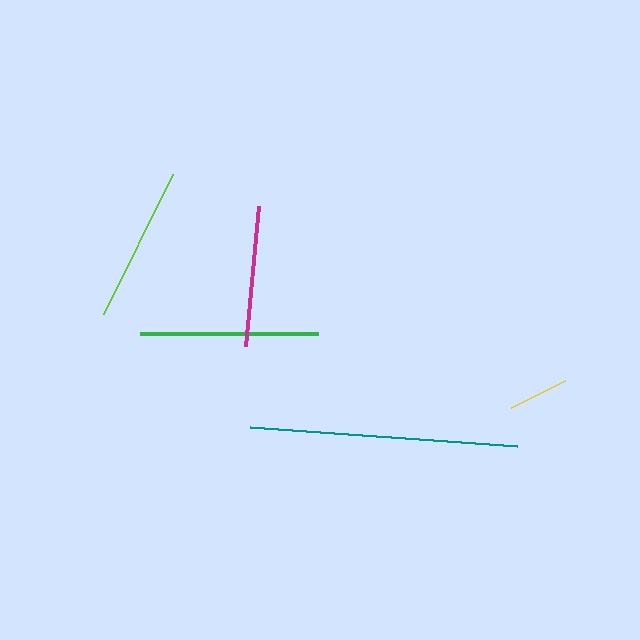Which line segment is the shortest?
The yellow line is the shortest at approximately 60 pixels.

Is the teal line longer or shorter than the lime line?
The teal line is longer than the lime line.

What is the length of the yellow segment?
The yellow segment is approximately 60 pixels long.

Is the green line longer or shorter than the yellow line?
The green line is longer than the yellow line.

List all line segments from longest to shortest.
From longest to shortest: teal, green, lime, magenta, yellow.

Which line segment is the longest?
The teal line is the longest at approximately 267 pixels.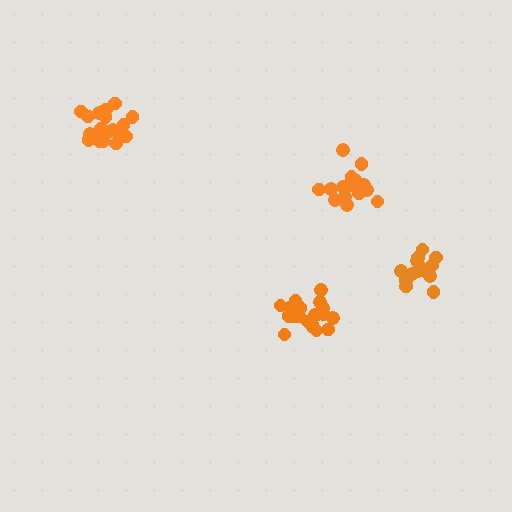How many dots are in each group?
Group 1: 21 dots, Group 2: 21 dots, Group 3: 15 dots, Group 4: 17 dots (74 total).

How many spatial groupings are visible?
There are 4 spatial groupings.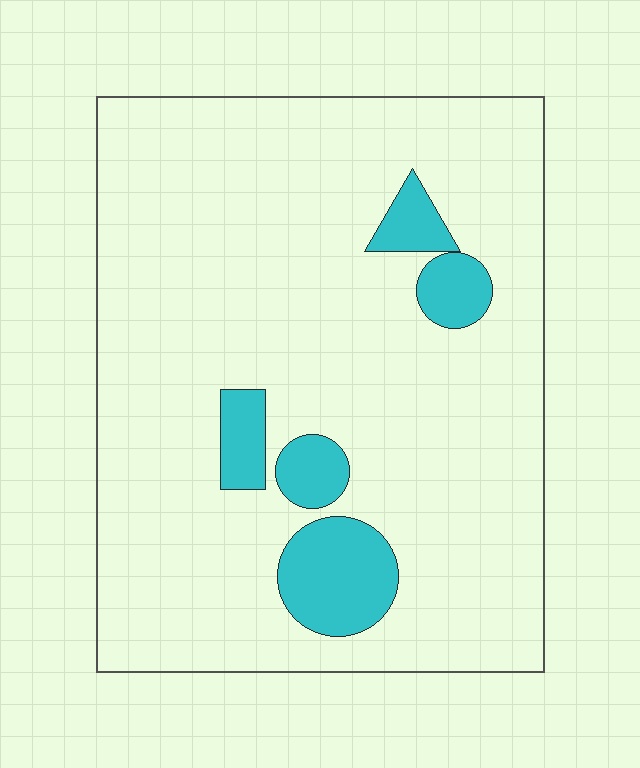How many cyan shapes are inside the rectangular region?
5.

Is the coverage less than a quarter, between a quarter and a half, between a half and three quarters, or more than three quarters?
Less than a quarter.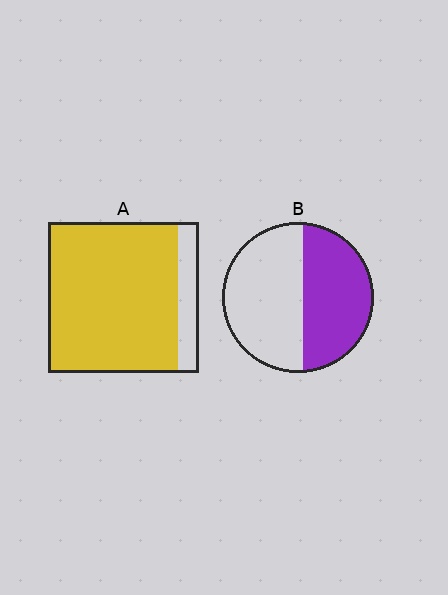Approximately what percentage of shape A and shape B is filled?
A is approximately 85% and B is approximately 45%.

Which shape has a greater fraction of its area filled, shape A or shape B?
Shape A.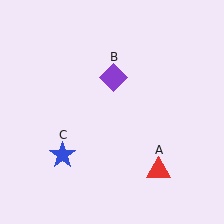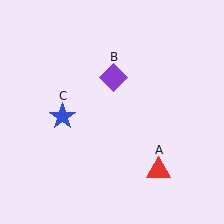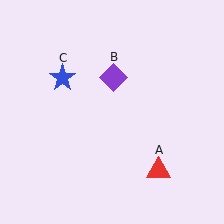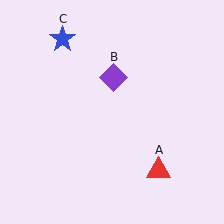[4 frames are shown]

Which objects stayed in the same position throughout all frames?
Red triangle (object A) and purple diamond (object B) remained stationary.